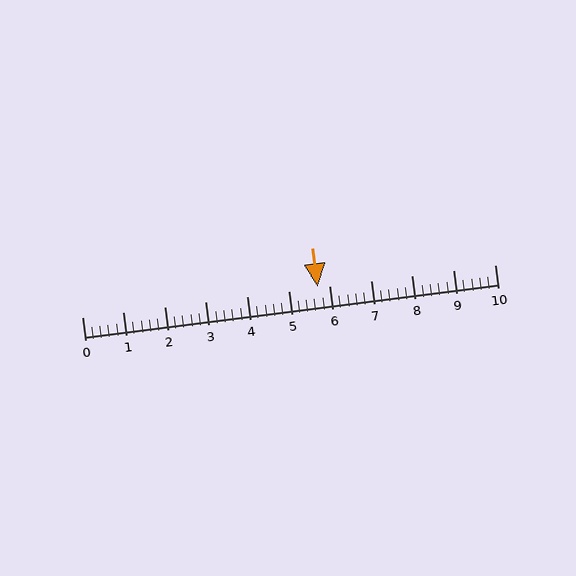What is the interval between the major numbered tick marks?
The major tick marks are spaced 1 units apart.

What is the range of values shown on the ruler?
The ruler shows values from 0 to 10.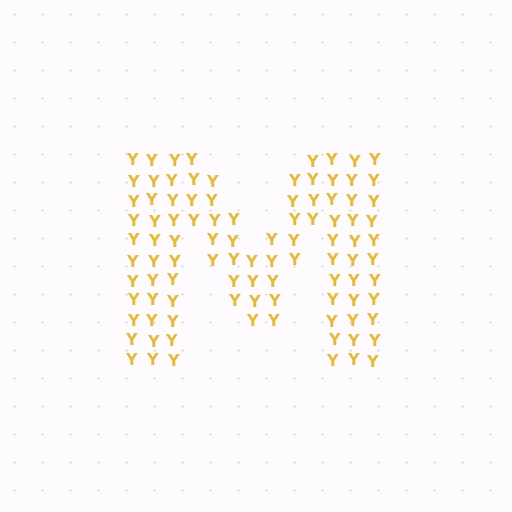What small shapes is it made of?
It is made of small letter Y's.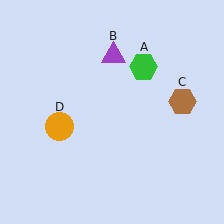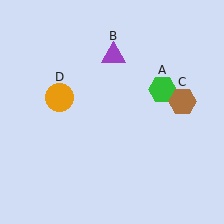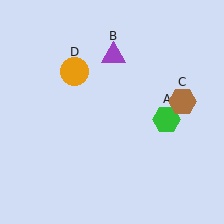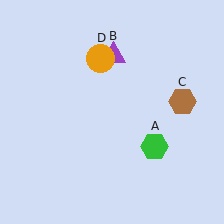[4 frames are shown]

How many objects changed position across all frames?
2 objects changed position: green hexagon (object A), orange circle (object D).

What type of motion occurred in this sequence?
The green hexagon (object A), orange circle (object D) rotated clockwise around the center of the scene.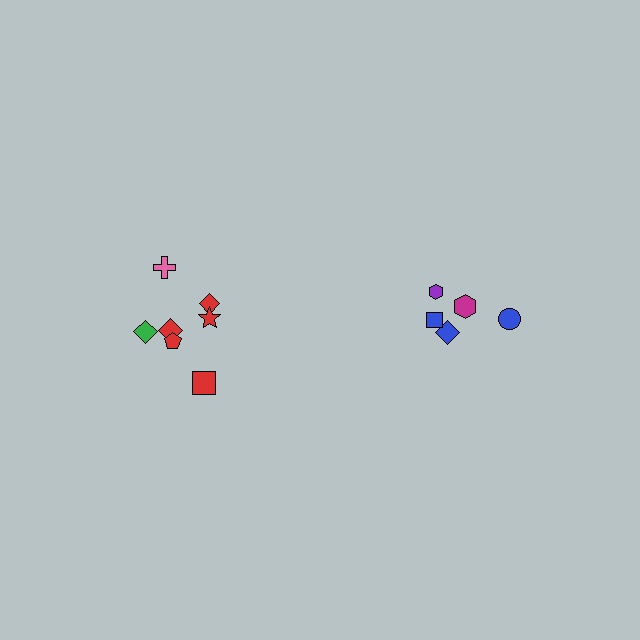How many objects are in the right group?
There are 5 objects.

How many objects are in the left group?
There are 7 objects.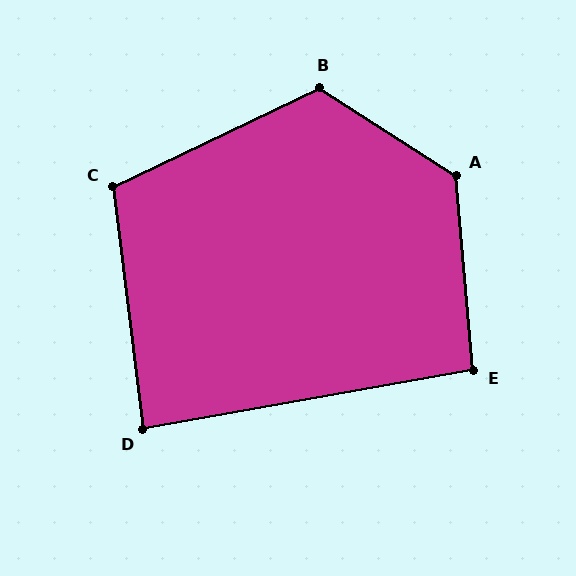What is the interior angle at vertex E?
Approximately 95 degrees (obtuse).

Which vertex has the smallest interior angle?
D, at approximately 87 degrees.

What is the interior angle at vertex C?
Approximately 108 degrees (obtuse).